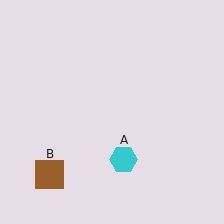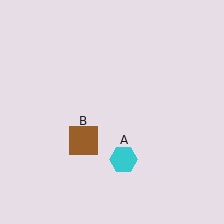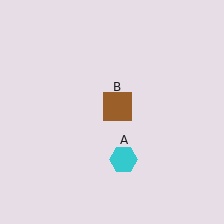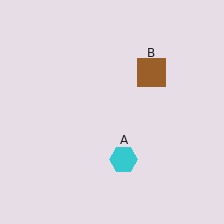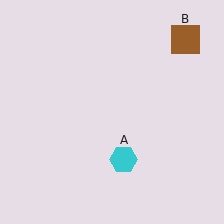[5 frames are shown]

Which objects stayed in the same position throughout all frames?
Cyan hexagon (object A) remained stationary.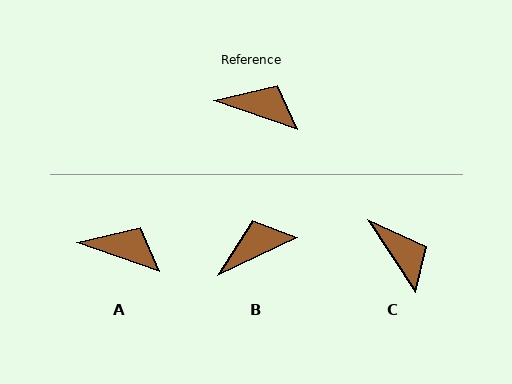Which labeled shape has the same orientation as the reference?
A.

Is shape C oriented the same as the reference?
No, it is off by about 38 degrees.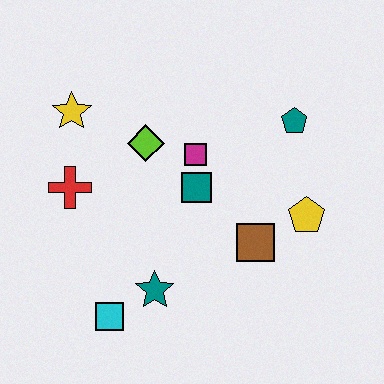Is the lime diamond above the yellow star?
No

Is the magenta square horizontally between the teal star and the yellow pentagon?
Yes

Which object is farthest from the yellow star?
The yellow pentagon is farthest from the yellow star.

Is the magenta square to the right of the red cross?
Yes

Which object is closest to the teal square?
The magenta square is closest to the teal square.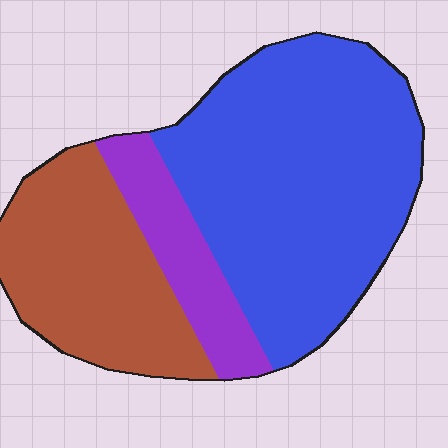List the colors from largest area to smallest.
From largest to smallest: blue, brown, purple.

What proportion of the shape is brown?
Brown takes up between a quarter and a half of the shape.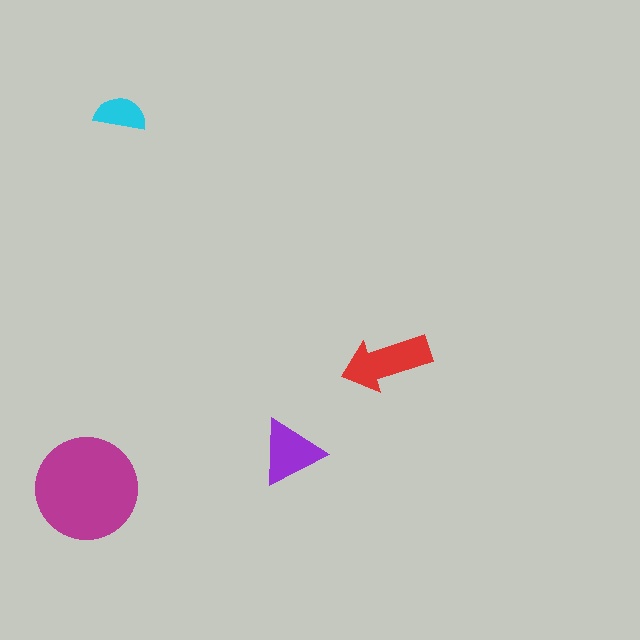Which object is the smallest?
The cyan semicircle.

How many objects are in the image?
There are 4 objects in the image.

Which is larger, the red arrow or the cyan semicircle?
The red arrow.